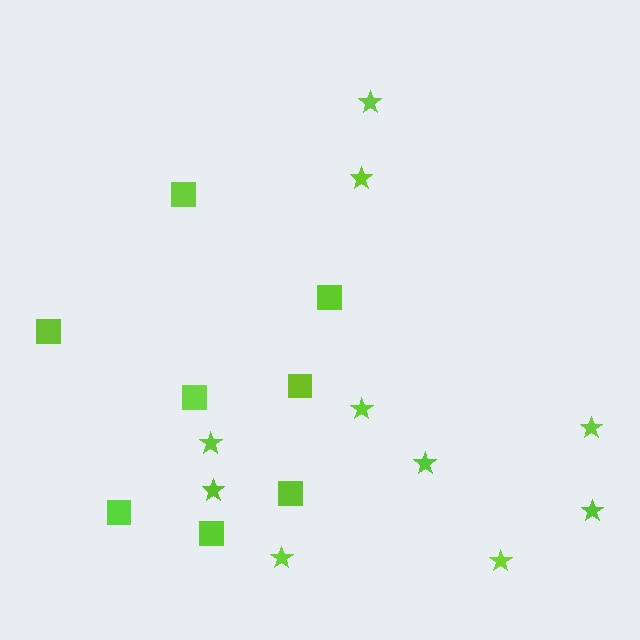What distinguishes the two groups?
There are 2 groups: one group of squares (8) and one group of stars (10).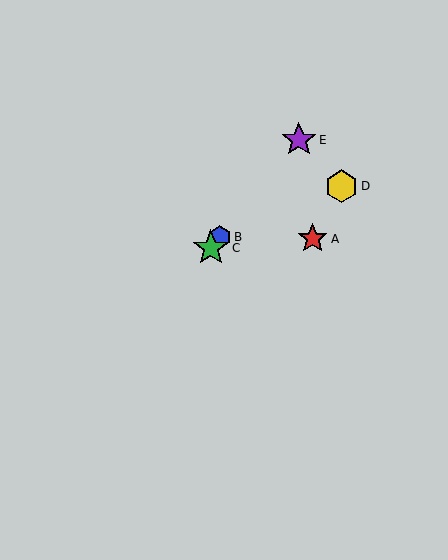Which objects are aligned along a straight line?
Objects B, C, E are aligned along a straight line.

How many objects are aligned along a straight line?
3 objects (B, C, E) are aligned along a straight line.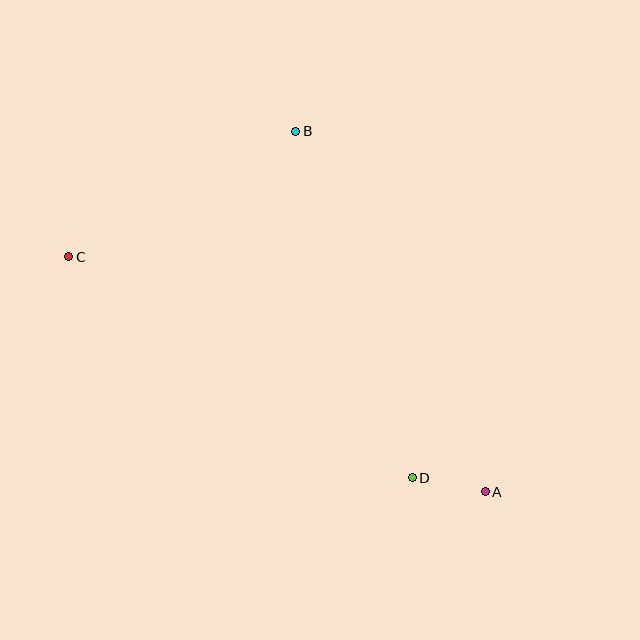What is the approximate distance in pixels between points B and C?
The distance between B and C is approximately 260 pixels.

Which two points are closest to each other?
Points A and D are closest to each other.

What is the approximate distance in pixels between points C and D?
The distance between C and D is approximately 409 pixels.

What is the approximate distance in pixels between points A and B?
The distance between A and B is approximately 407 pixels.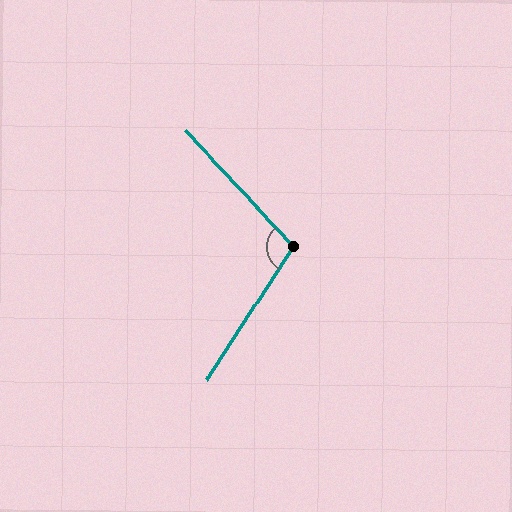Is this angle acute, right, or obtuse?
It is obtuse.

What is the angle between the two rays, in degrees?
Approximately 104 degrees.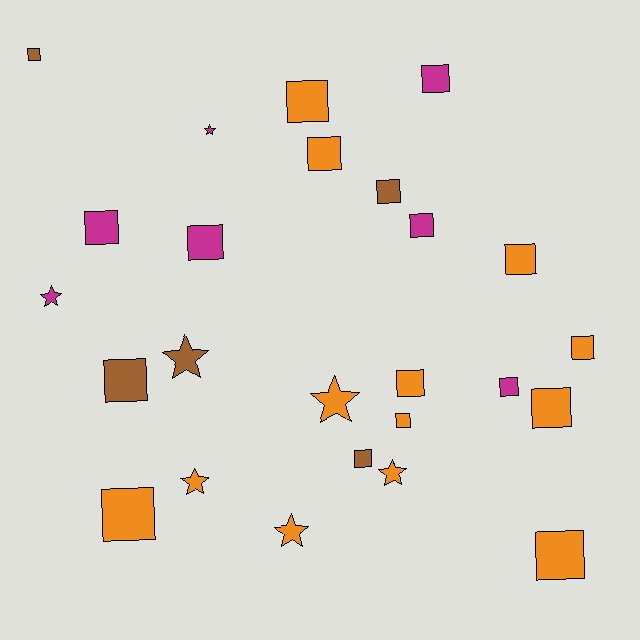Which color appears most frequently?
Orange, with 13 objects.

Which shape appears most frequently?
Square, with 18 objects.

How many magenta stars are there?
There are 2 magenta stars.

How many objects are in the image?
There are 25 objects.